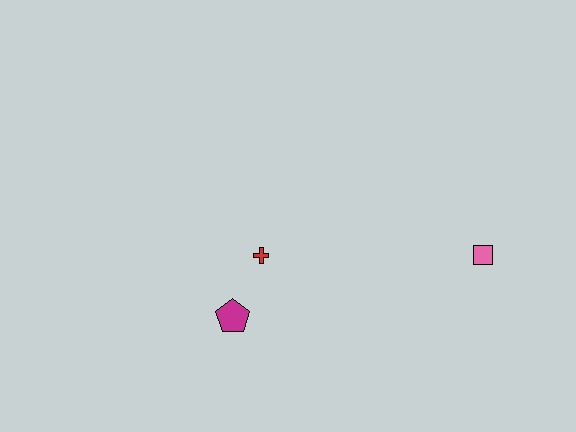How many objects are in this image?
There are 3 objects.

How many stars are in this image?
There are no stars.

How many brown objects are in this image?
There are no brown objects.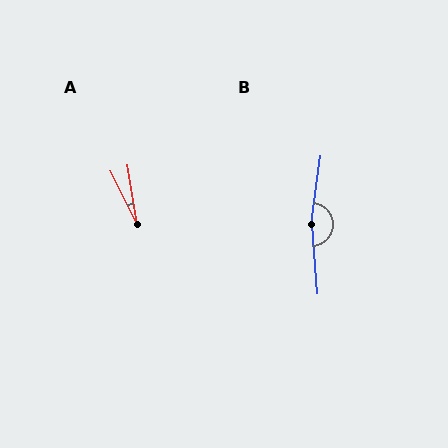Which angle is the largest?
B, at approximately 168 degrees.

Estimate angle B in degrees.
Approximately 168 degrees.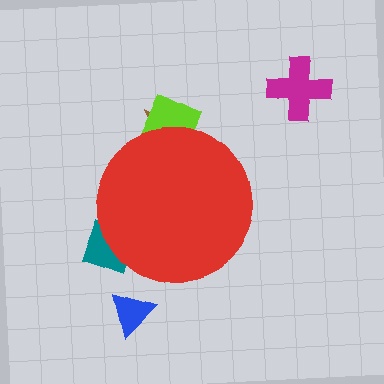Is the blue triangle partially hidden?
No, the blue triangle is fully visible.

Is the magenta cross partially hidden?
No, the magenta cross is fully visible.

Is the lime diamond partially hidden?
Yes, the lime diamond is partially hidden behind the red circle.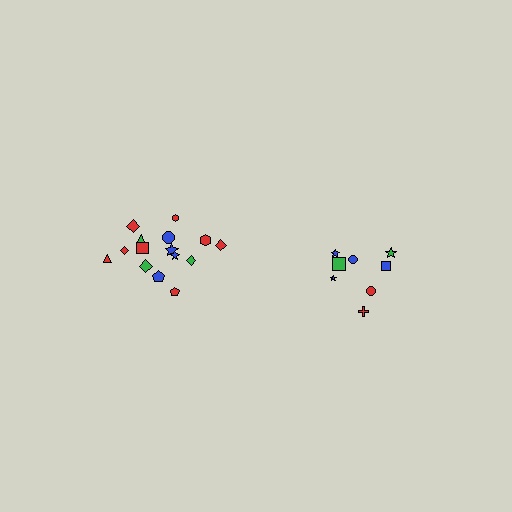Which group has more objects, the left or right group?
The left group.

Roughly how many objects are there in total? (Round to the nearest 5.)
Roughly 25 objects in total.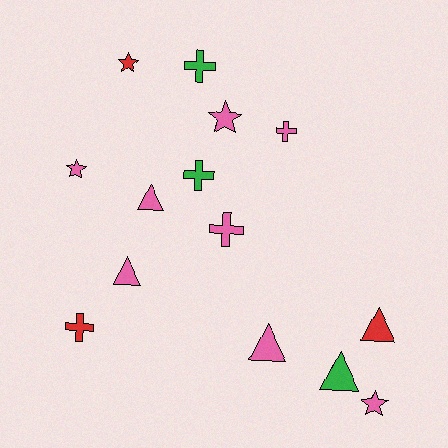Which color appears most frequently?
Pink, with 8 objects.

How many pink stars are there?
There are 3 pink stars.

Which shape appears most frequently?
Cross, with 5 objects.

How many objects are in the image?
There are 14 objects.